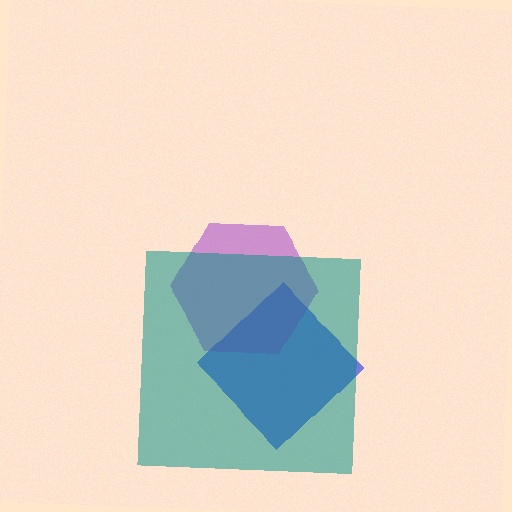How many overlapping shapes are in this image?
There are 3 overlapping shapes in the image.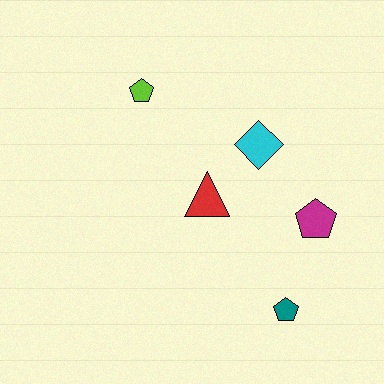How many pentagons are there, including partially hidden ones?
There are 3 pentagons.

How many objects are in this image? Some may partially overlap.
There are 5 objects.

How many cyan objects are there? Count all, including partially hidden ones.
There is 1 cyan object.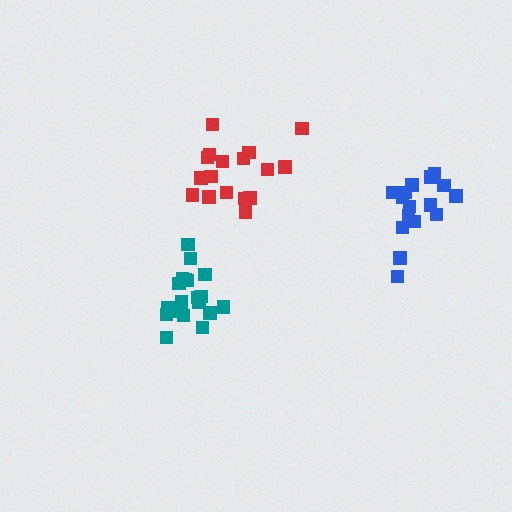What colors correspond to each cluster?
The clusters are colored: teal, red, blue.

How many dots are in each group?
Group 1: 19 dots, Group 2: 17 dots, Group 3: 16 dots (52 total).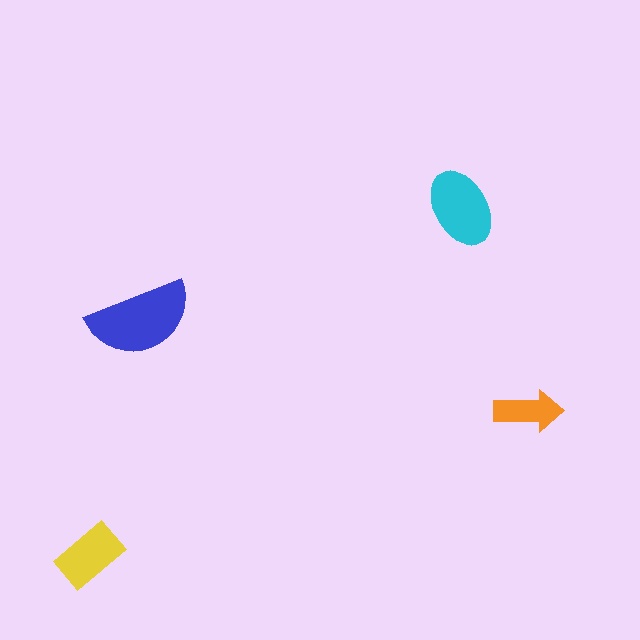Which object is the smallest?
The orange arrow.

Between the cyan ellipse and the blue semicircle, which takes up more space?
The blue semicircle.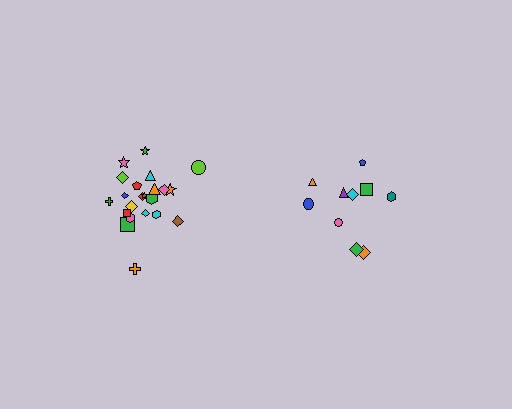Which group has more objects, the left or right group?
The left group.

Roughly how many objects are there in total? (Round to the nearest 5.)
Roughly 30 objects in total.